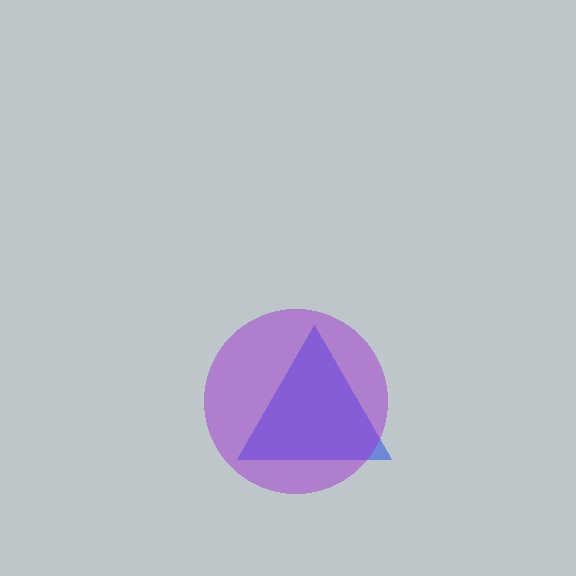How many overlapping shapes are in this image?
There are 2 overlapping shapes in the image.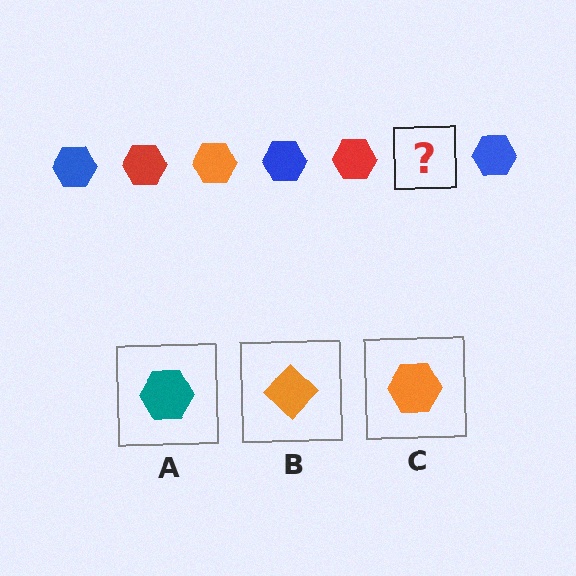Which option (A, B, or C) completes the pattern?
C.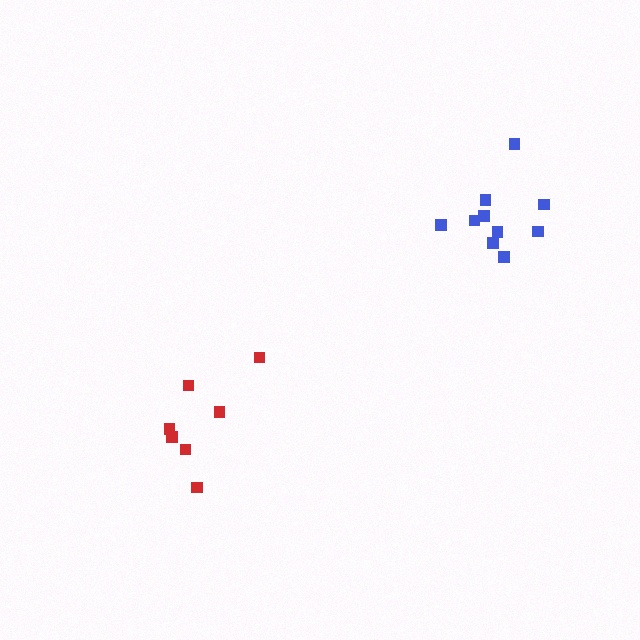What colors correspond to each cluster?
The clusters are colored: red, blue.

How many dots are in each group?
Group 1: 7 dots, Group 2: 10 dots (17 total).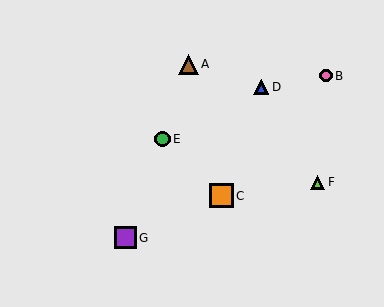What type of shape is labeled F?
Shape F is a lime triangle.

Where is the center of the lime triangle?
The center of the lime triangle is at (318, 182).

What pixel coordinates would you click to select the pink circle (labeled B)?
Click at (326, 76) to select the pink circle B.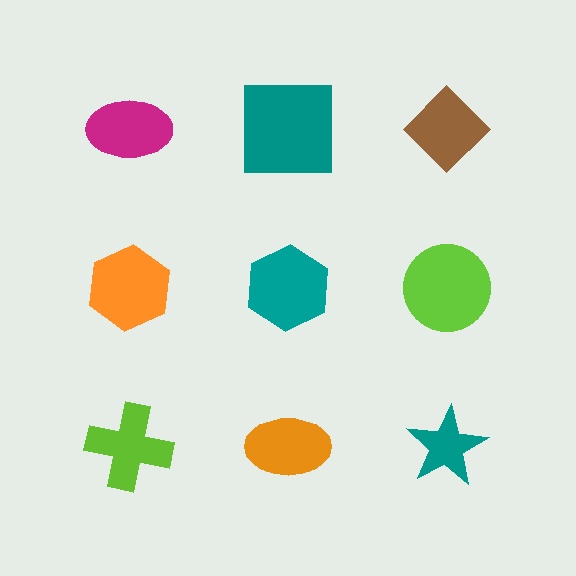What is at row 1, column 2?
A teal square.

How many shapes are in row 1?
3 shapes.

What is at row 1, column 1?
A magenta ellipse.